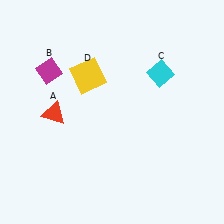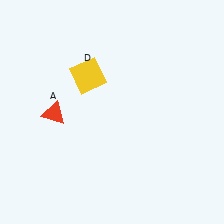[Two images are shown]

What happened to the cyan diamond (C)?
The cyan diamond (C) was removed in Image 2. It was in the top-right area of Image 1.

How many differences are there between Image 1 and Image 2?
There are 2 differences between the two images.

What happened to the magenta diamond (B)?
The magenta diamond (B) was removed in Image 2. It was in the top-left area of Image 1.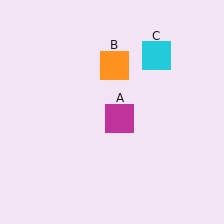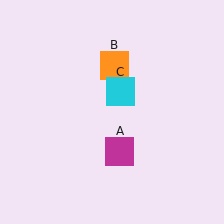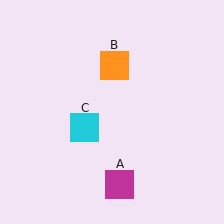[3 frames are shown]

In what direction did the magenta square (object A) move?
The magenta square (object A) moved down.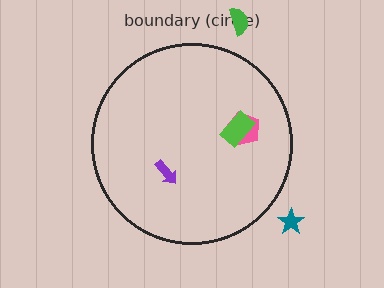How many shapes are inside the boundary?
3 inside, 2 outside.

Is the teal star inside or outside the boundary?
Outside.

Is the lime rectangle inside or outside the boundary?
Inside.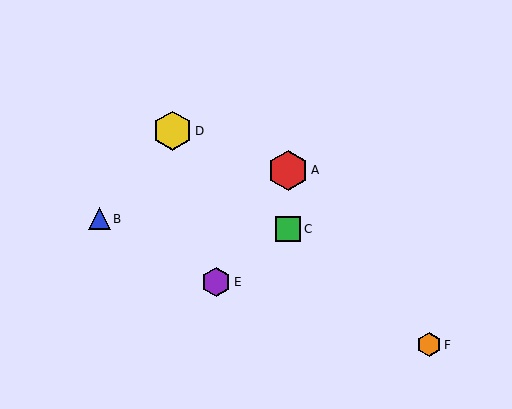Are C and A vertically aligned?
Yes, both are at x≈288.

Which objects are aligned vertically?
Objects A, C are aligned vertically.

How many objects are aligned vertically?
2 objects (A, C) are aligned vertically.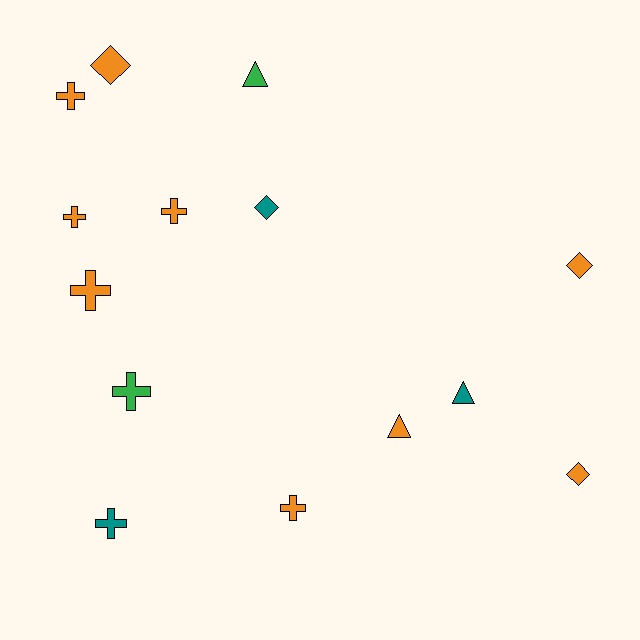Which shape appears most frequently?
Cross, with 7 objects.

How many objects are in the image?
There are 14 objects.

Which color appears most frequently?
Orange, with 9 objects.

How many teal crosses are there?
There is 1 teal cross.